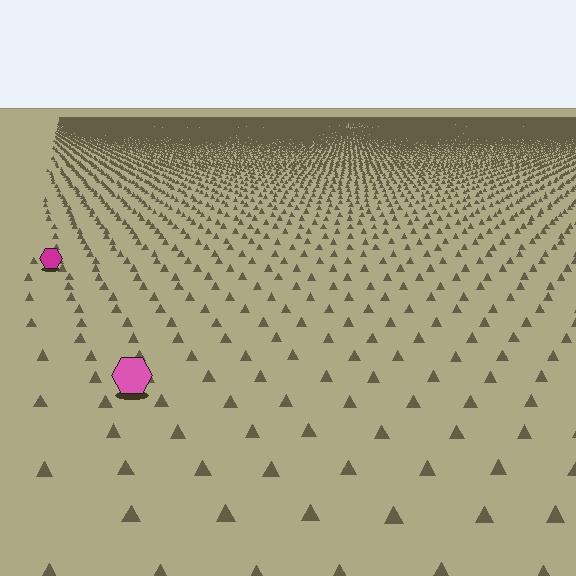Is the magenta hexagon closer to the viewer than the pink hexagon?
No. The pink hexagon is closer — you can tell from the texture gradient: the ground texture is coarser near it.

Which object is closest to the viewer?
The pink hexagon is closest. The texture marks near it are larger and more spread out.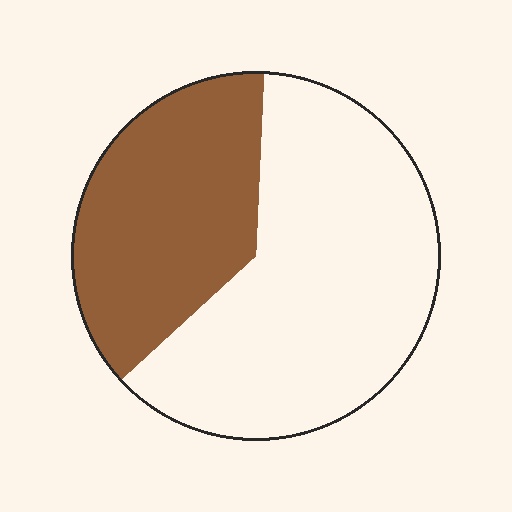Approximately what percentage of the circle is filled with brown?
Approximately 40%.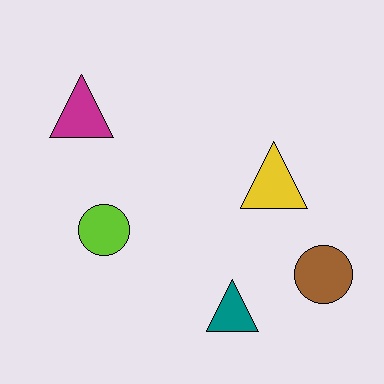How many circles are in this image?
There are 2 circles.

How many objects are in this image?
There are 5 objects.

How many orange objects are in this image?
There are no orange objects.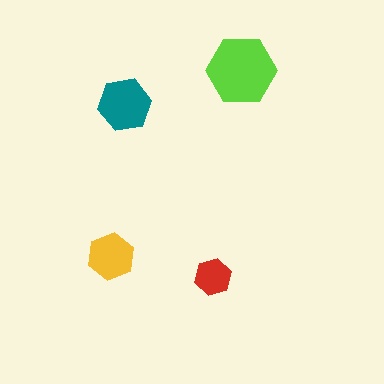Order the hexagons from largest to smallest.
the lime one, the teal one, the yellow one, the red one.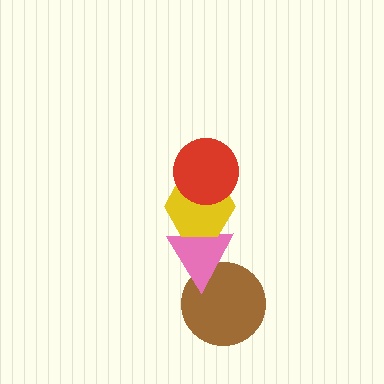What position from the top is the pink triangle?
The pink triangle is 3rd from the top.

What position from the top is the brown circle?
The brown circle is 4th from the top.